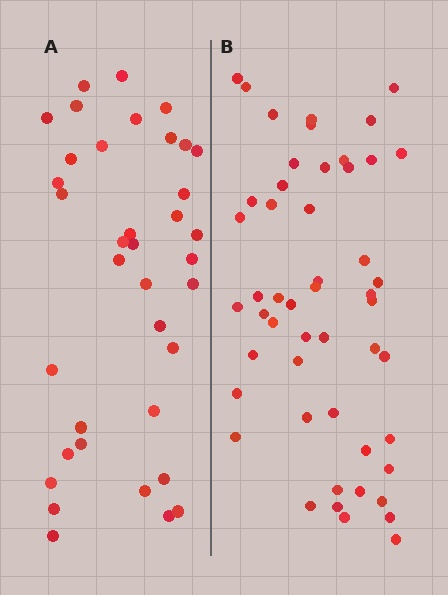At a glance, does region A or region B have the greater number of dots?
Region B (the right region) has more dots.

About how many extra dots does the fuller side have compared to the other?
Region B has approximately 15 more dots than region A.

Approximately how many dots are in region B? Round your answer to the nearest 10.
About 50 dots. (The exact count is 51, which rounds to 50.)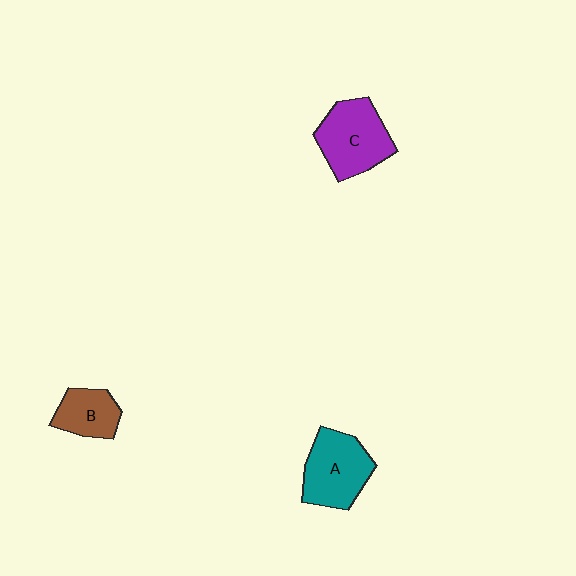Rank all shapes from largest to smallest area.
From largest to smallest: C (purple), A (teal), B (brown).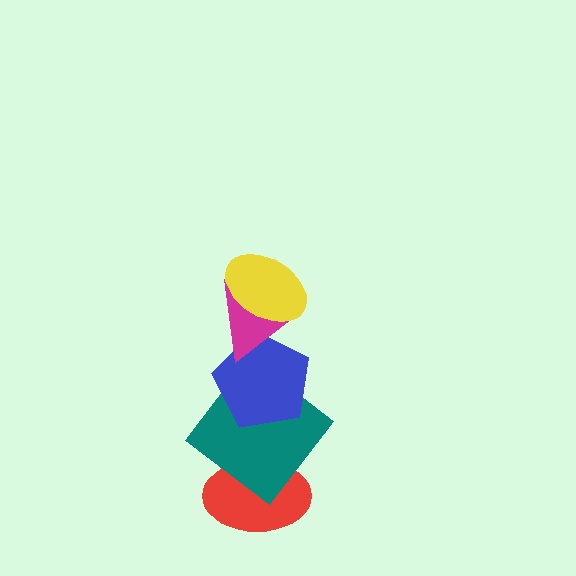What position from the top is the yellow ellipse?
The yellow ellipse is 1st from the top.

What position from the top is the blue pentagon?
The blue pentagon is 3rd from the top.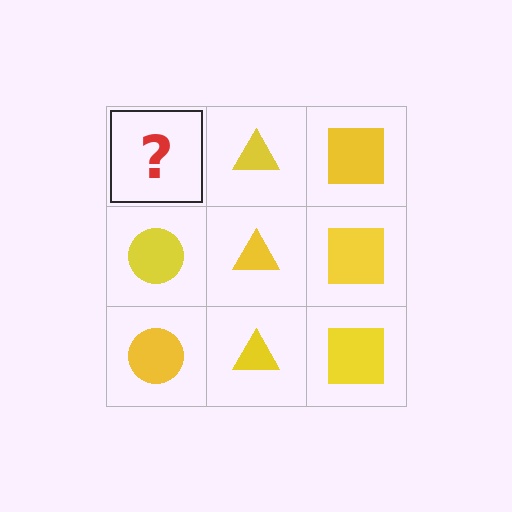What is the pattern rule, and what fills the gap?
The rule is that each column has a consistent shape. The gap should be filled with a yellow circle.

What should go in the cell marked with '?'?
The missing cell should contain a yellow circle.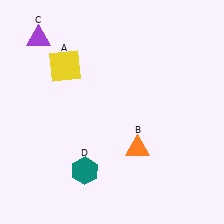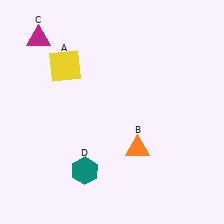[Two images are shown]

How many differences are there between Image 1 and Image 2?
There is 1 difference between the two images.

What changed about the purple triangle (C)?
In Image 1, C is purple. In Image 2, it changed to magenta.